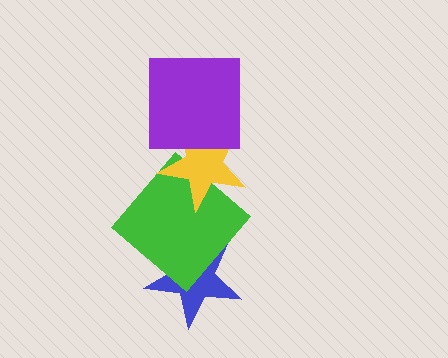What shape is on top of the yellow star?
The purple square is on top of the yellow star.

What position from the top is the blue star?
The blue star is 4th from the top.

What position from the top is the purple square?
The purple square is 1st from the top.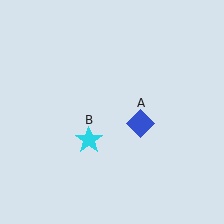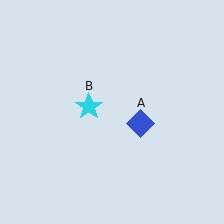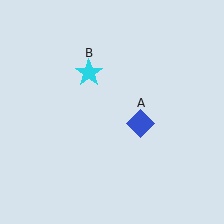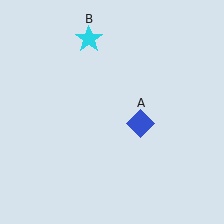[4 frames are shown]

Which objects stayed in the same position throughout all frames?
Blue diamond (object A) remained stationary.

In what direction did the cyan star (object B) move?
The cyan star (object B) moved up.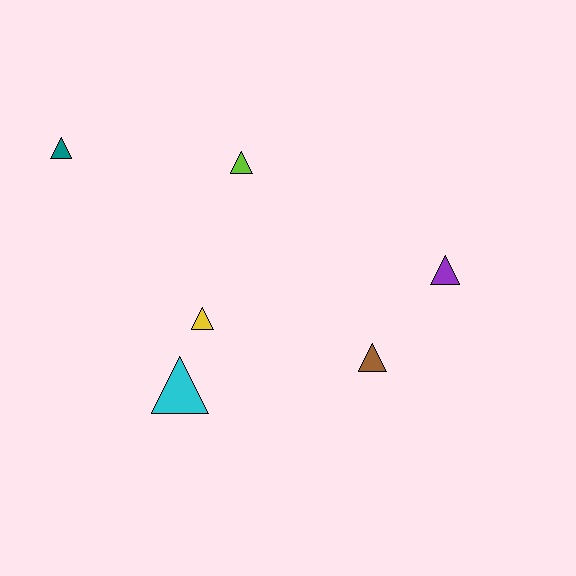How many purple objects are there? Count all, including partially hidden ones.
There is 1 purple object.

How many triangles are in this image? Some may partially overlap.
There are 6 triangles.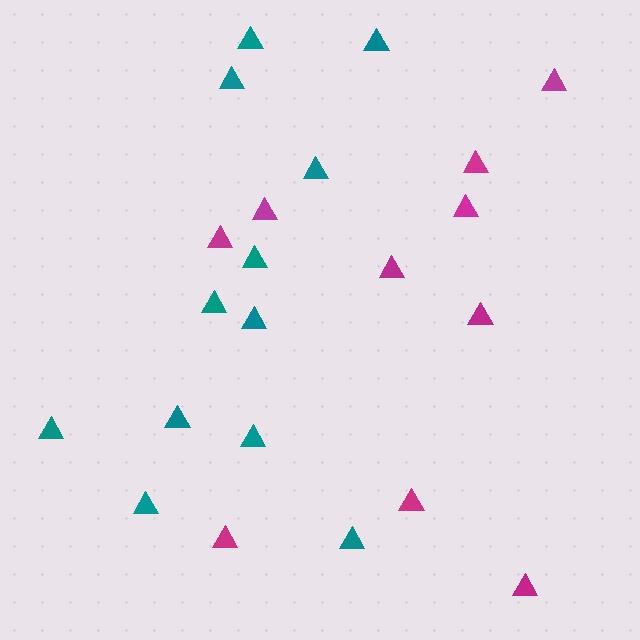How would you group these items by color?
There are 2 groups: one group of magenta triangles (10) and one group of teal triangles (12).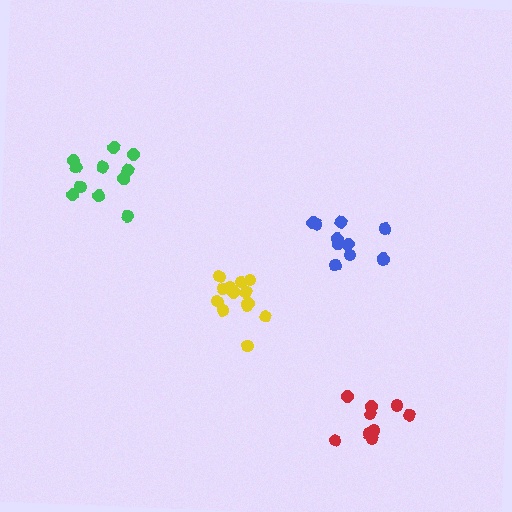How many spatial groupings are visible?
There are 4 spatial groupings.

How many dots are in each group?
Group 1: 12 dots, Group 2: 14 dots, Group 3: 11 dots, Group 4: 9 dots (46 total).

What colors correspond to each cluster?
The clusters are colored: blue, yellow, green, red.